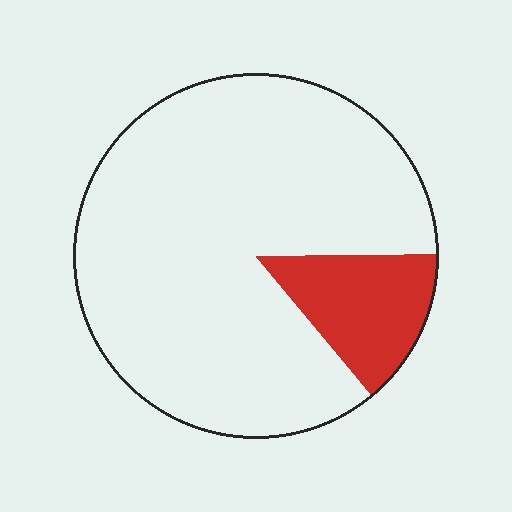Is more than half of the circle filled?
No.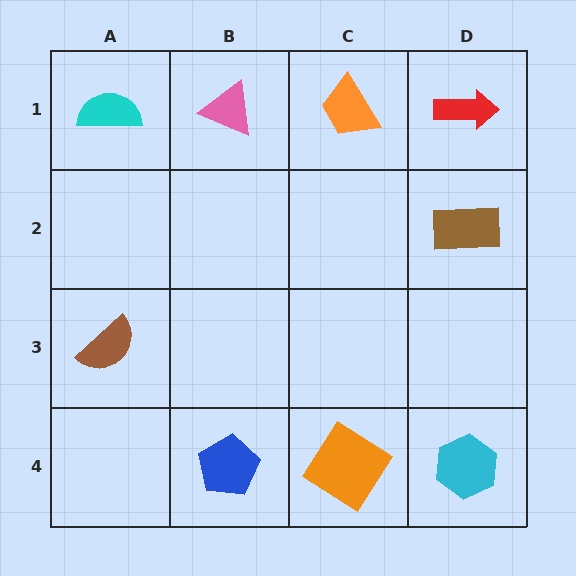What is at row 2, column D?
A brown rectangle.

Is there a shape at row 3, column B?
No, that cell is empty.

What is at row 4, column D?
A cyan hexagon.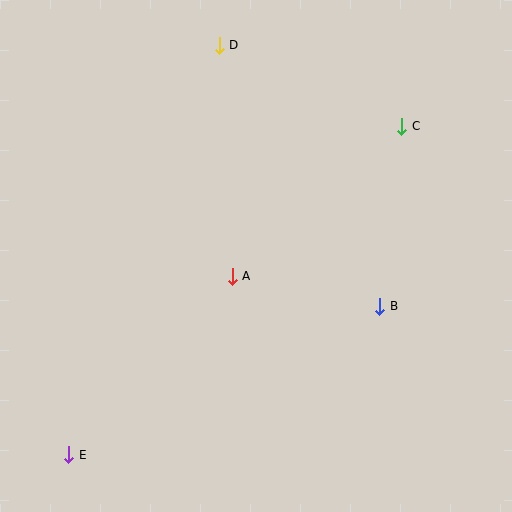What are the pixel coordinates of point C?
Point C is at (402, 126).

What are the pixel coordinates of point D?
Point D is at (219, 45).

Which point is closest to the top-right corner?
Point C is closest to the top-right corner.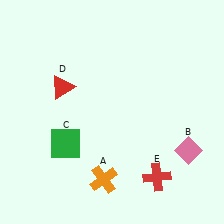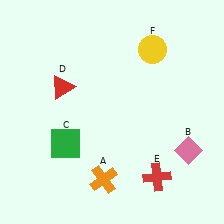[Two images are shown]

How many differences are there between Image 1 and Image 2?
There is 1 difference between the two images.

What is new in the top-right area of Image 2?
A yellow circle (F) was added in the top-right area of Image 2.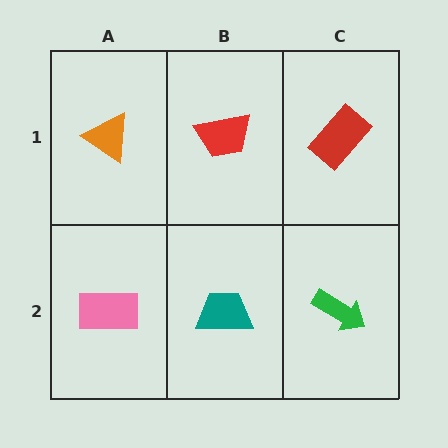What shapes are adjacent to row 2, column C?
A red rectangle (row 1, column C), a teal trapezoid (row 2, column B).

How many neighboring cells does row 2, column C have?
2.